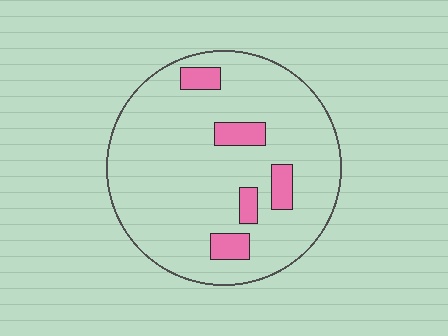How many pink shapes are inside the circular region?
5.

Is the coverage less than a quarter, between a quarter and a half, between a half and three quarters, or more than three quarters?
Less than a quarter.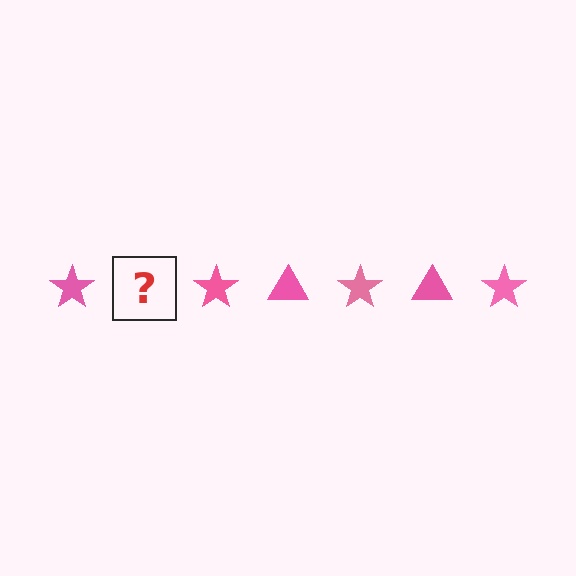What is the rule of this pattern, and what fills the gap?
The rule is that the pattern cycles through star, triangle shapes in pink. The gap should be filled with a pink triangle.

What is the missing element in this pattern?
The missing element is a pink triangle.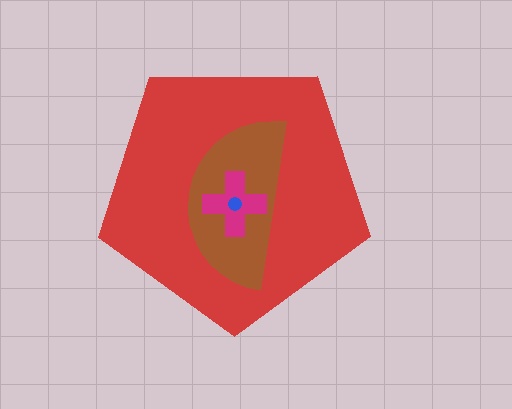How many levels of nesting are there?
4.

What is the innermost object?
The blue circle.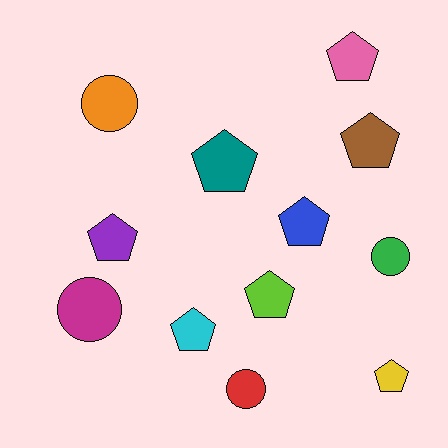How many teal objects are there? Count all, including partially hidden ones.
There is 1 teal object.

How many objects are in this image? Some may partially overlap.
There are 12 objects.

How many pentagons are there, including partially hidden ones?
There are 8 pentagons.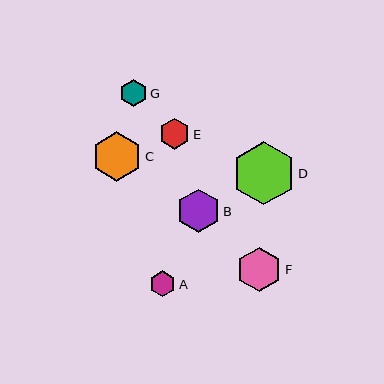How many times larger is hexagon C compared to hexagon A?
Hexagon C is approximately 1.9 times the size of hexagon A.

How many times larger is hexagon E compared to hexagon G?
Hexagon E is approximately 1.1 times the size of hexagon G.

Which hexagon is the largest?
Hexagon D is the largest with a size of approximately 63 pixels.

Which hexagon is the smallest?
Hexagon A is the smallest with a size of approximately 26 pixels.